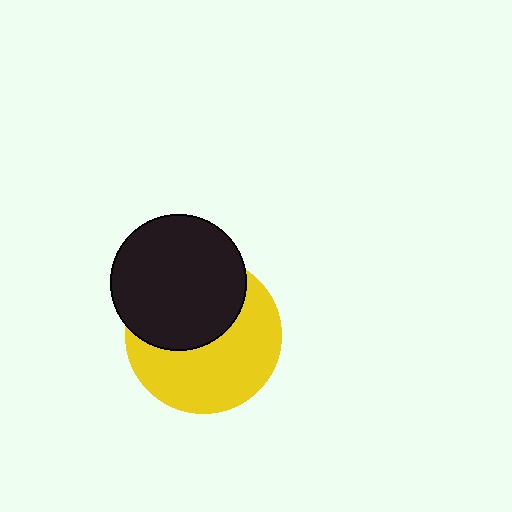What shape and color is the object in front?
The object in front is a black circle.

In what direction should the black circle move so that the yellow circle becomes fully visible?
The black circle should move up. That is the shortest direction to clear the overlap and leave the yellow circle fully visible.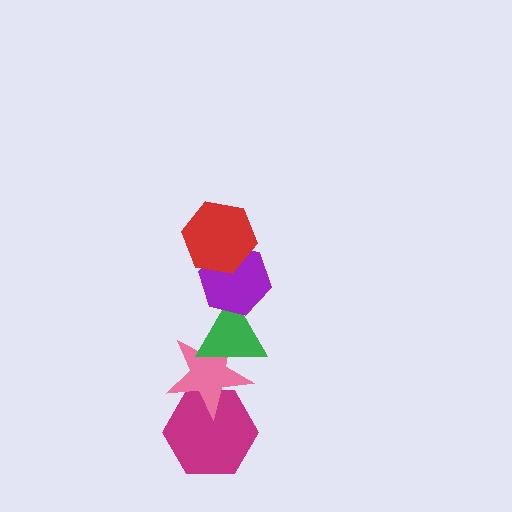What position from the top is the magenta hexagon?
The magenta hexagon is 5th from the top.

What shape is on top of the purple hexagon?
The red hexagon is on top of the purple hexagon.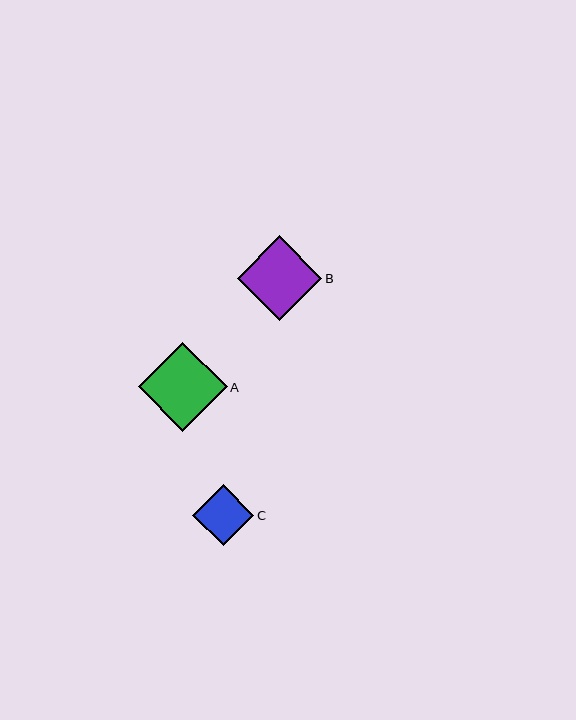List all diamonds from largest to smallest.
From largest to smallest: A, B, C.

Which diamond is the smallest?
Diamond C is the smallest with a size of approximately 62 pixels.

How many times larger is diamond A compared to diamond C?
Diamond A is approximately 1.4 times the size of diamond C.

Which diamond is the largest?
Diamond A is the largest with a size of approximately 89 pixels.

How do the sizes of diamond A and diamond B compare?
Diamond A and diamond B are approximately the same size.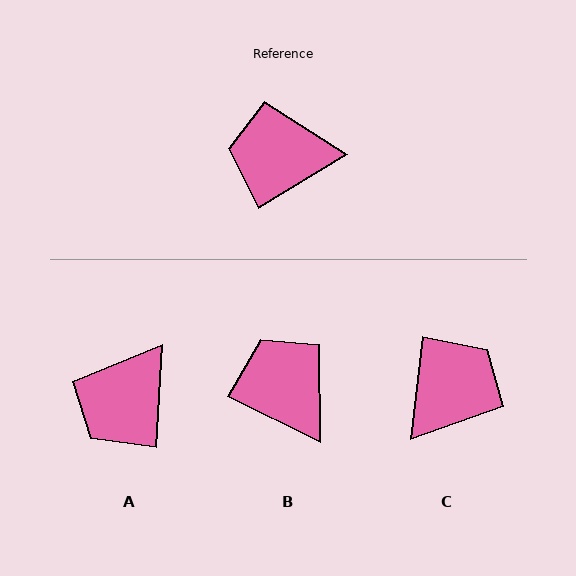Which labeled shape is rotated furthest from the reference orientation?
C, about 127 degrees away.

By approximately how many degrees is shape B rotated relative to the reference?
Approximately 57 degrees clockwise.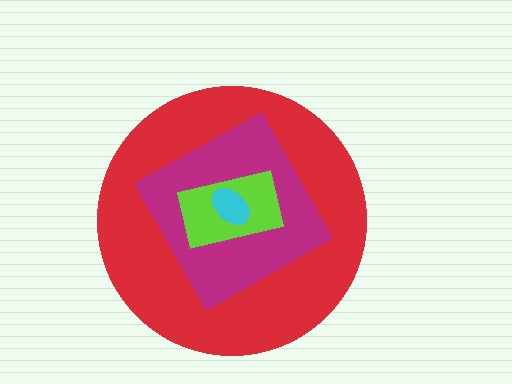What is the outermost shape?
The red circle.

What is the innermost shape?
The cyan ellipse.